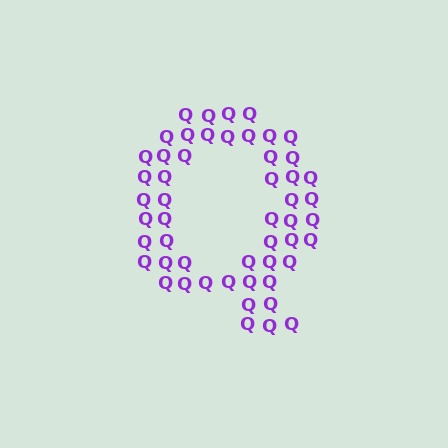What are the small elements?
The small elements are letter Q's.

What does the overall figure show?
The overall figure shows the letter Q.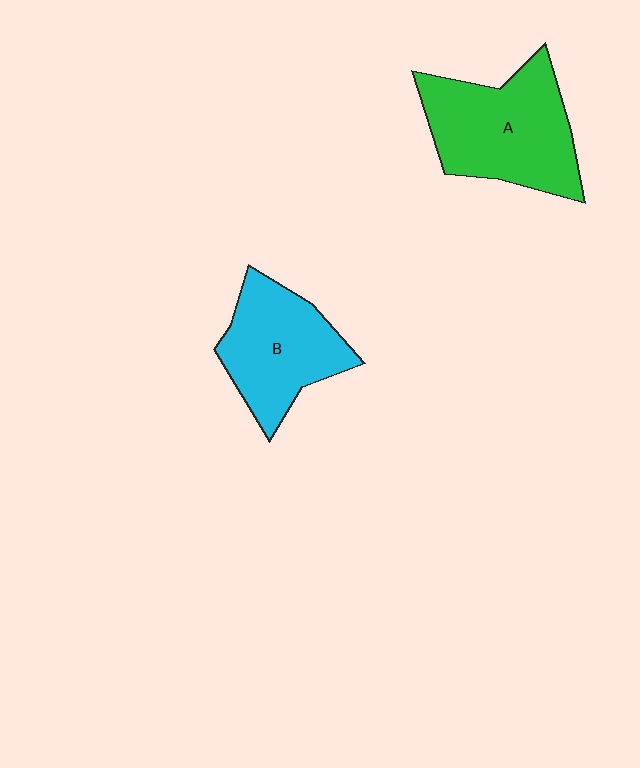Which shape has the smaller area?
Shape B (cyan).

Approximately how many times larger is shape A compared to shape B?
Approximately 1.2 times.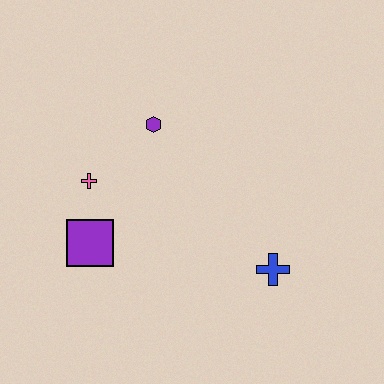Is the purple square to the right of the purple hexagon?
No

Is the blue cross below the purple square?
Yes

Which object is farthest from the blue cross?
The pink cross is farthest from the blue cross.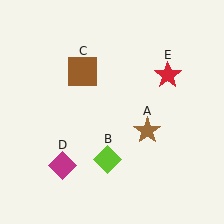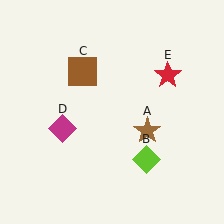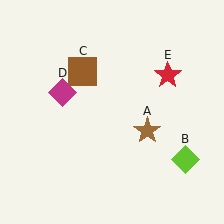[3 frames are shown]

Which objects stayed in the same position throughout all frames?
Brown star (object A) and brown square (object C) and red star (object E) remained stationary.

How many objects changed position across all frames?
2 objects changed position: lime diamond (object B), magenta diamond (object D).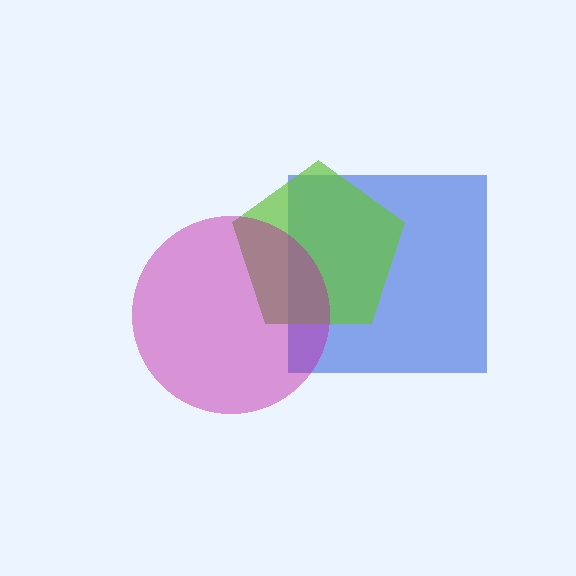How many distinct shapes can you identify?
There are 3 distinct shapes: a blue square, a lime pentagon, a magenta circle.